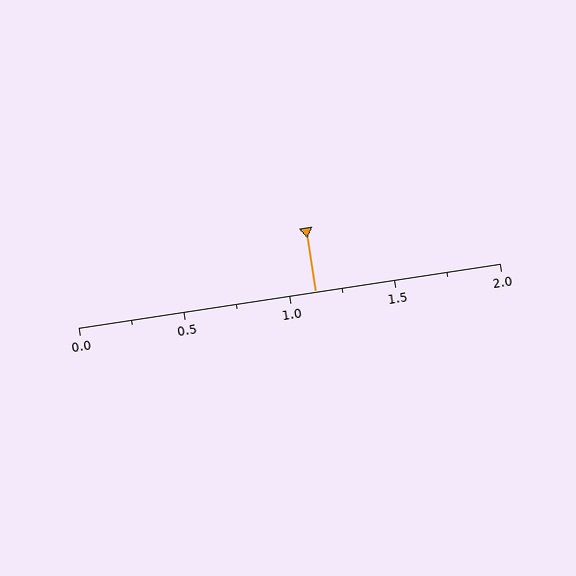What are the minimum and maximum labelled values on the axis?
The axis runs from 0.0 to 2.0.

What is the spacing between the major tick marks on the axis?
The major ticks are spaced 0.5 apart.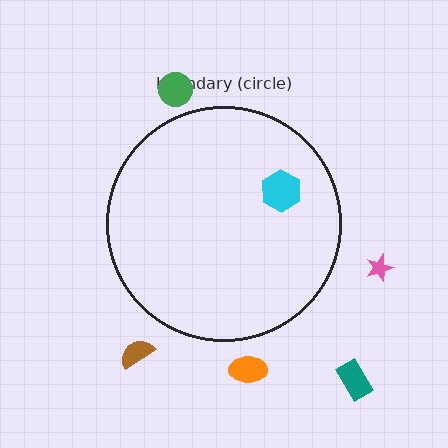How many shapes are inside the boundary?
1 inside, 5 outside.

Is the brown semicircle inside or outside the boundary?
Outside.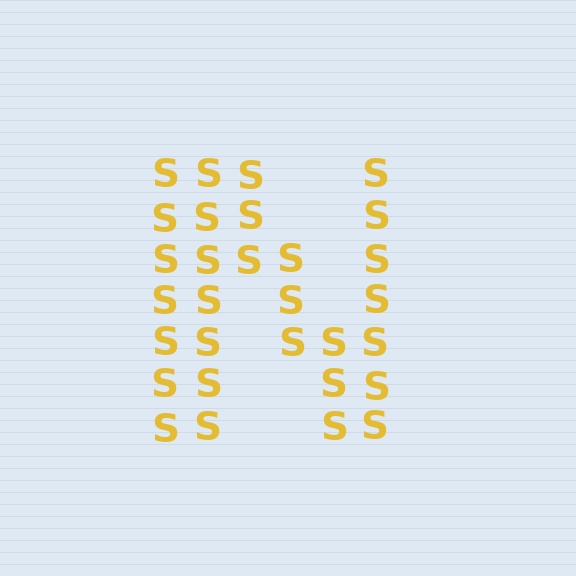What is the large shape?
The large shape is the letter N.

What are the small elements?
The small elements are letter S's.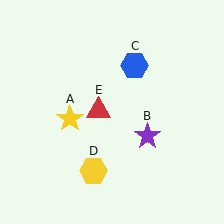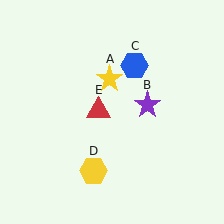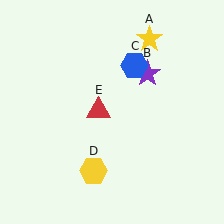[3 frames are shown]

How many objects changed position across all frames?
2 objects changed position: yellow star (object A), purple star (object B).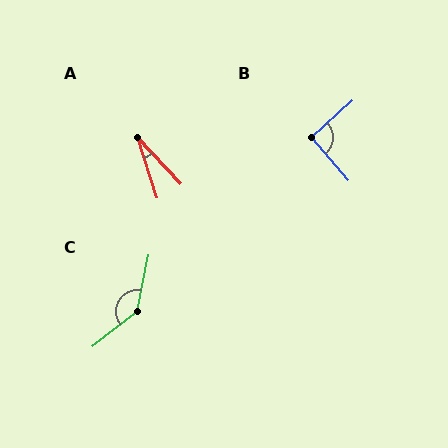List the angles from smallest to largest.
A (25°), B (91°), C (140°).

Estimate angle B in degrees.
Approximately 91 degrees.